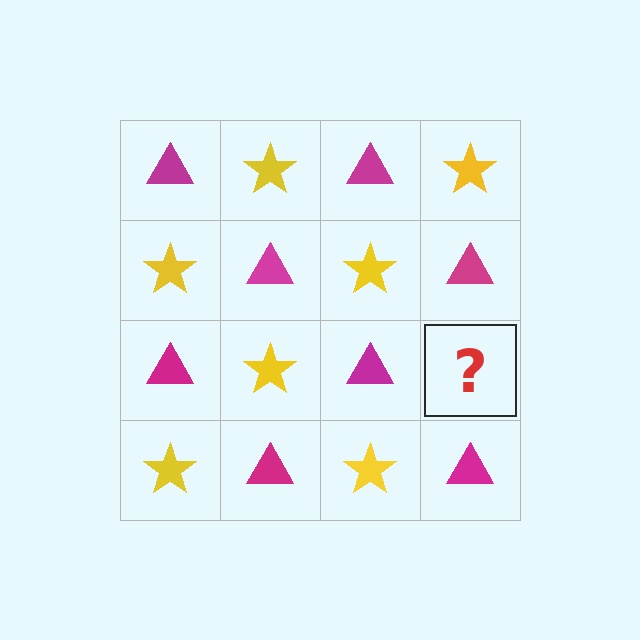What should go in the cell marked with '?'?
The missing cell should contain a yellow star.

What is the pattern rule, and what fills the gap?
The rule is that it alternates magenta triangle and yellow star in a checkerboard pattern. The gap should be filled with a yellow star.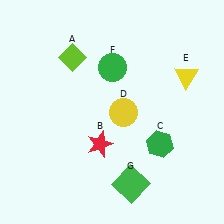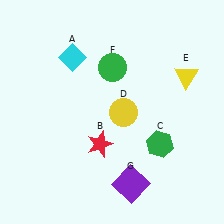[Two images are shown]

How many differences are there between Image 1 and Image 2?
There are 2 differences between the two images.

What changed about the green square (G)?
In Image 1, G is green. In Image 2, it changed to purple.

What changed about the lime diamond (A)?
In Image 1, A is lime. In Image 2, it changed to cyan.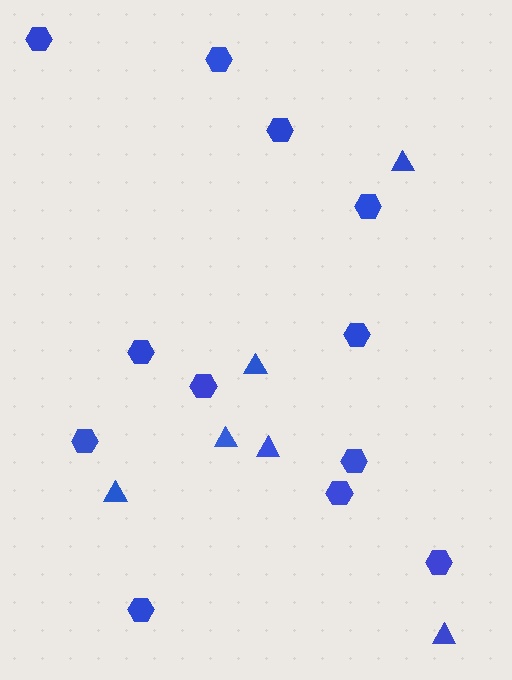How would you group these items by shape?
There are 2 groups: one group of hexagons (12) and one group of triangles (6).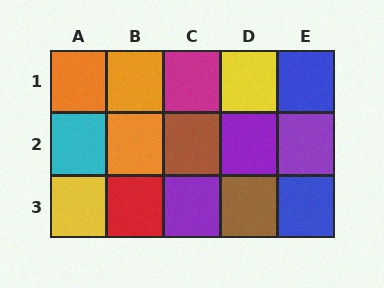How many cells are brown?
2 cells are brown.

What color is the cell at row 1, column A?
Orange.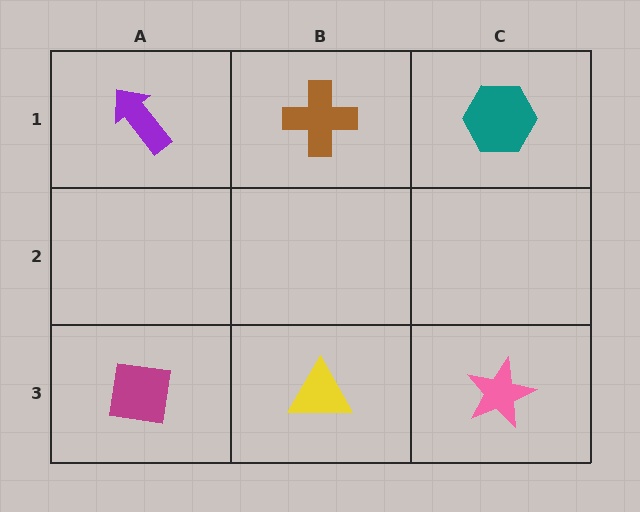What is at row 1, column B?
A brown cross.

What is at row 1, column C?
A teal hexagon.